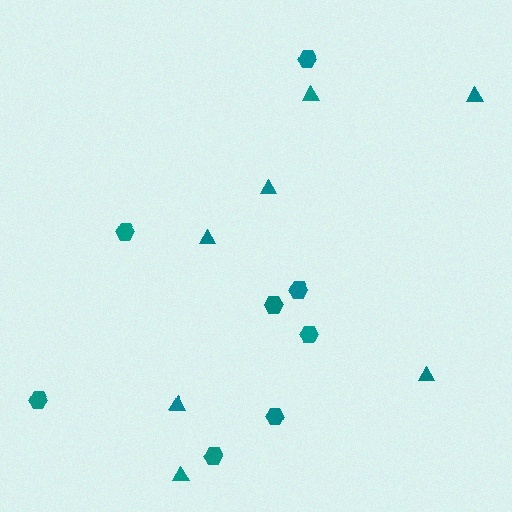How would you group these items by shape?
There are 2 groups: one group of hexagons (8) and one group of triangles (7).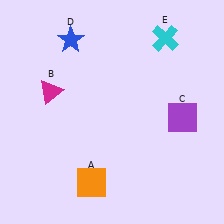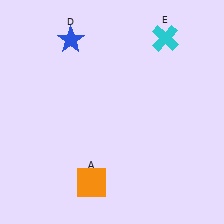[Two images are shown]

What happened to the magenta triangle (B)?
The magenta triangle (B) was removed in Image 2. It was in the top-left area of Image 1.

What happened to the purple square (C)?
The purple square (C) was removed in Image 2. It was in the bottom-right area of Image 1.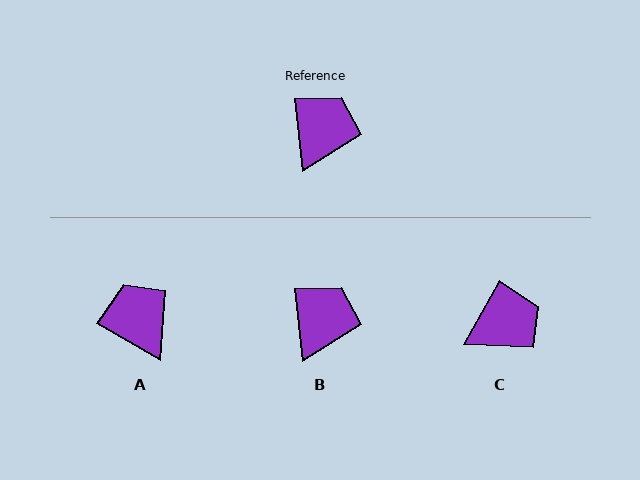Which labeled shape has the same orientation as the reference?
B.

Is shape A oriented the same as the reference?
No, it is off by about 53 degrees.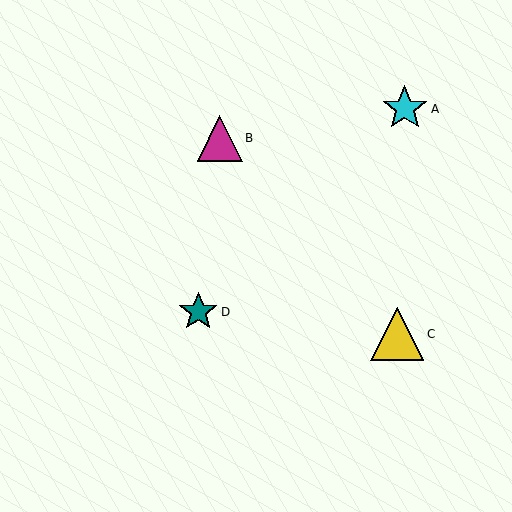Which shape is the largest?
The yellow triangle (labeled C) is the largest.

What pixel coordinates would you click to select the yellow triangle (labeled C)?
Click at (397, 334) to select the yellow triangle C.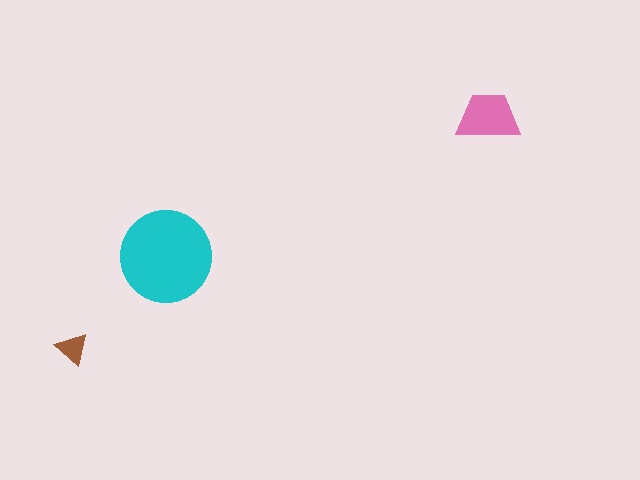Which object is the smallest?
The brown triangle.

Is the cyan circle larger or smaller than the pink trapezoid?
Larger.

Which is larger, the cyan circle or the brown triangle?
The cyan circle.